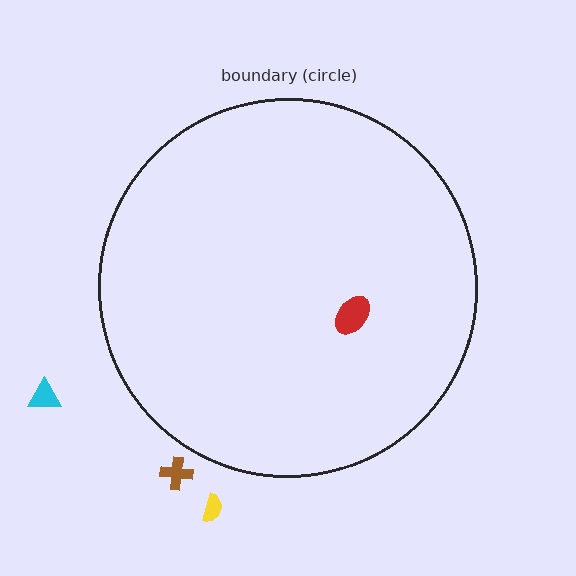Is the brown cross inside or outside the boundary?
Outside.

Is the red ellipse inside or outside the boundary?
Inside.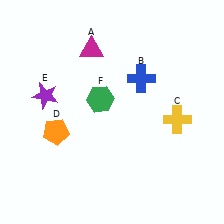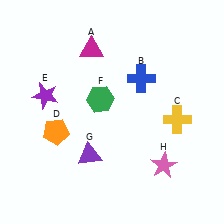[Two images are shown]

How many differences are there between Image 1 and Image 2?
There are 2 differences between the two images.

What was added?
A purple triangle (G), a pink star (H) were added in Image 2.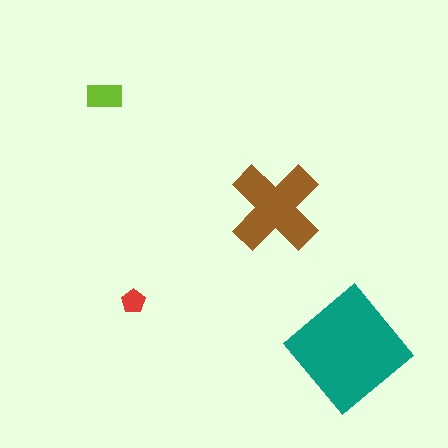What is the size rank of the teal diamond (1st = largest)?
1st.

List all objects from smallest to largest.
The red pentagon, the lime rectangle, the brown cross, the teal diamond.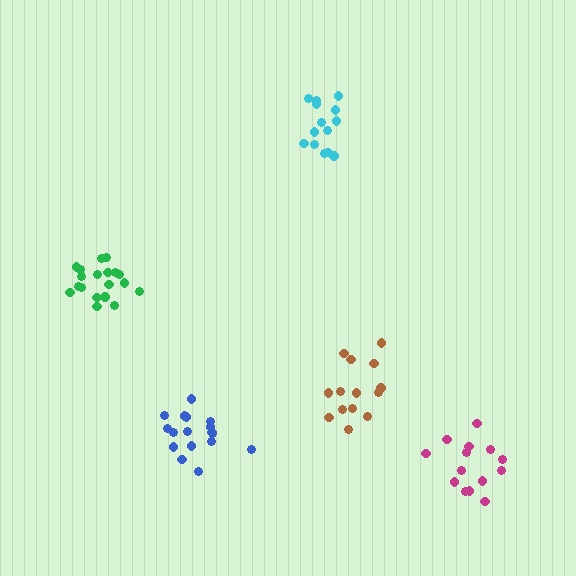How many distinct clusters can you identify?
There are 5 distinct clusters.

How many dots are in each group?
Group 1: 14 dots, Group 2: 14 dots, Group 3: 19 dots, Group 4: 17 dots, Group 5: 14 dots (78 total).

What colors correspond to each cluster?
The clusters are colored: magenta, cyan, green, blue, brown.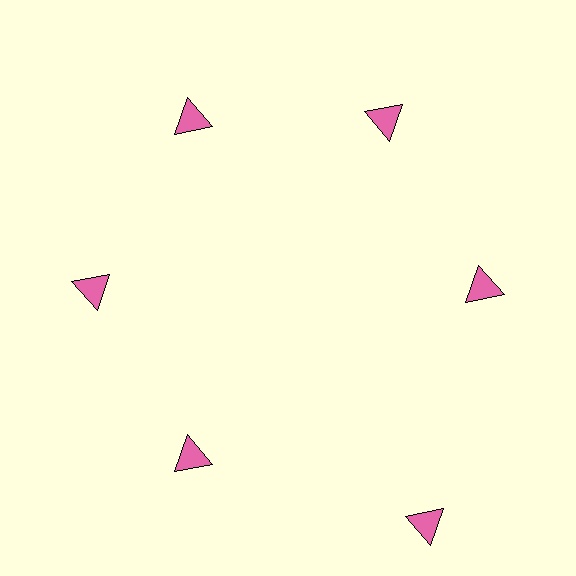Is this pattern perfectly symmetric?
No. The 6 pink triangles are arranged in a ring, but one element near the 5 o'clock position is pushed outward from the center, breaking the 6-fold rotational symmetry.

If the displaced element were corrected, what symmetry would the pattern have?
It would have 6-fold rotational symmetry — the pattern would map onto itself every 60 degrees.